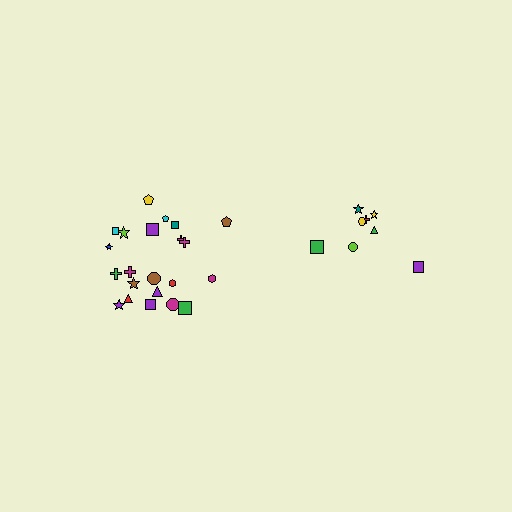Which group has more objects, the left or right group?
The left group.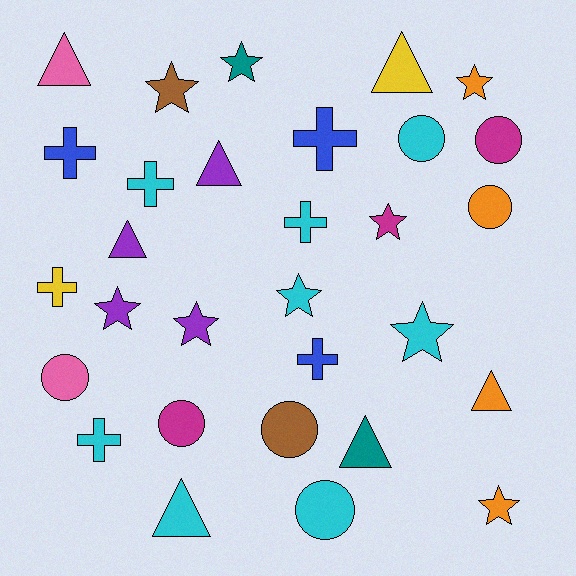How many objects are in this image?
There are 30 objects.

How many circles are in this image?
There are 7 circles.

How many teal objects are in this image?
There are 2 teal objects.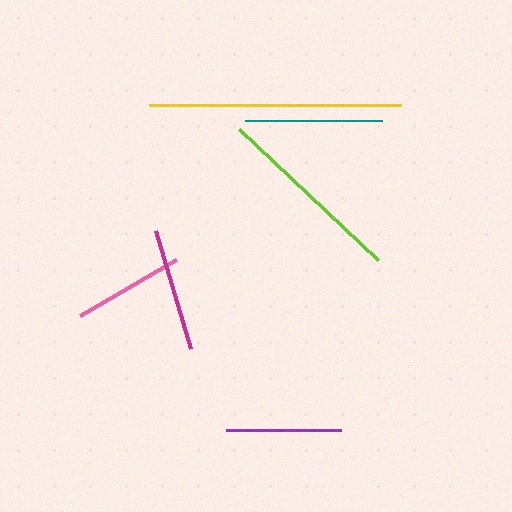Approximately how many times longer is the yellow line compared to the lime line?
The yellow line is approximately 1.3 times the length of the lime line.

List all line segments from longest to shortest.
From longest to shortest: yellow, lime, teal, magenta, purple, pink.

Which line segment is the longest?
The yellow line is the longest at approximately 252 pixels.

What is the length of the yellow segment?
The yellow segment is approximately 252 pixels long.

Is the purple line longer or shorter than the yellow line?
The yellow line is longer than the purple line.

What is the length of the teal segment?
The teal segment is approximately 137 pixels long.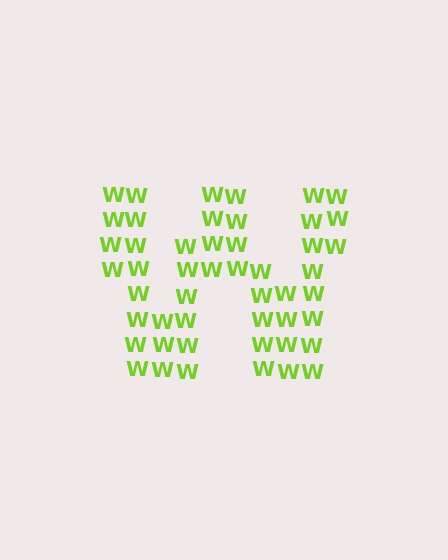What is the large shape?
The large shape is the letter W.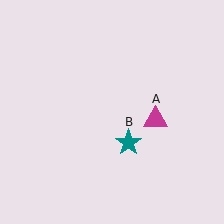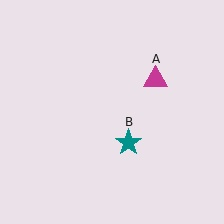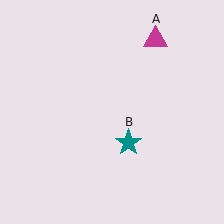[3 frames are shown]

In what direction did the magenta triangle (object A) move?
The magenta triangle (object A) moved up.